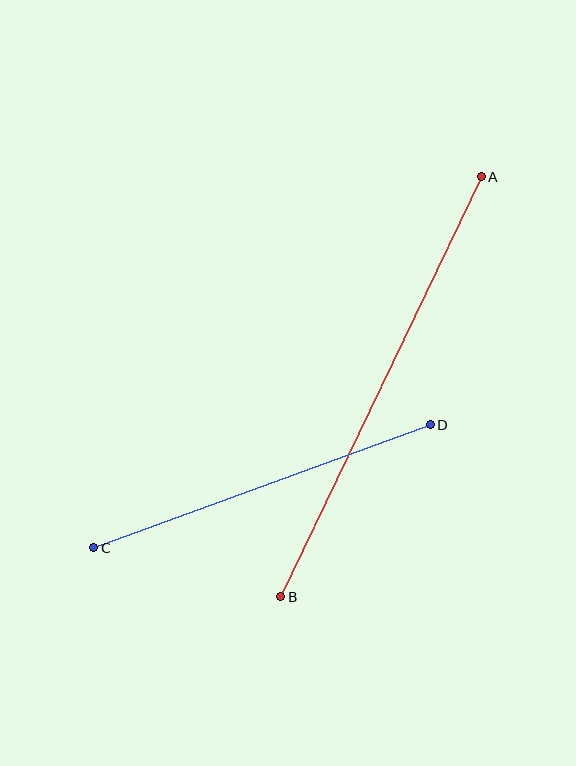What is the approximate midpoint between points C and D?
The midpoint is at approximately (262, 486) pixels.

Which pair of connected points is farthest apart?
Points A and B are farthest apart.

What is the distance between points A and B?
The distance is approximately 466 pixels.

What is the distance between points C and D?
The distance is approximately 358 pixels.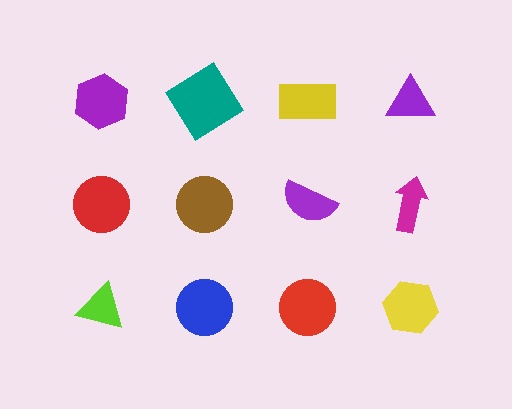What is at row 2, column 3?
A purple semicircle.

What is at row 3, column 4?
A yellow hexagon.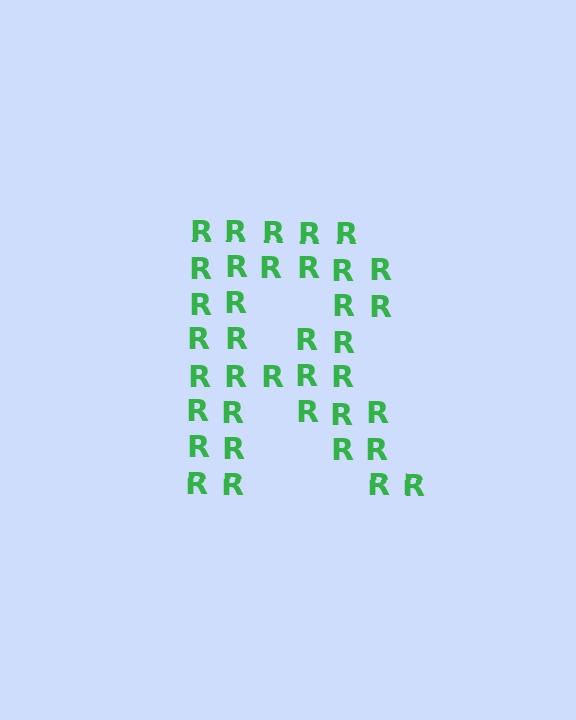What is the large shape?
The large shape is the letter R.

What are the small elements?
The small elements are letter R's.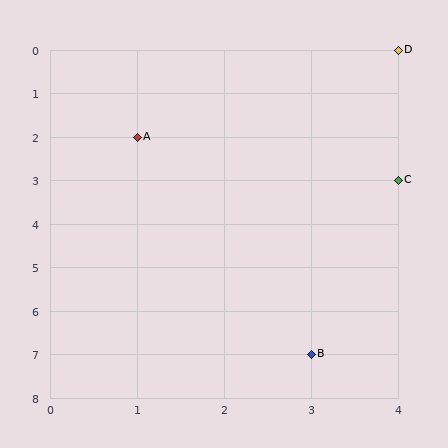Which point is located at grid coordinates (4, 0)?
Point D is at (4, 0).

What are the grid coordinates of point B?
Point B is at grid coordinates (3, 7).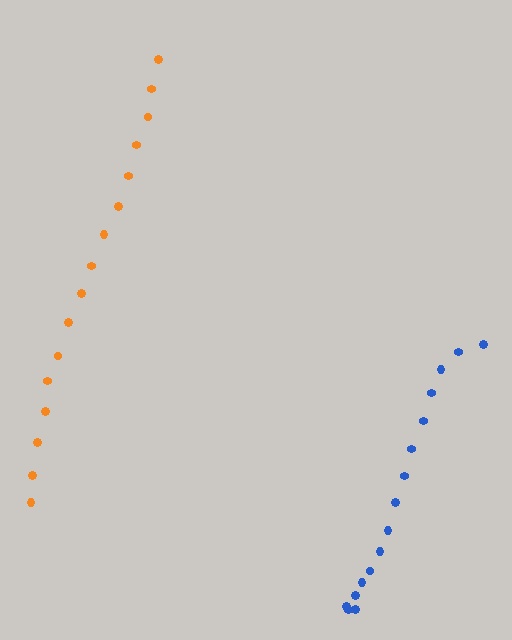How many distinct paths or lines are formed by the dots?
There are 2 distinct paths.